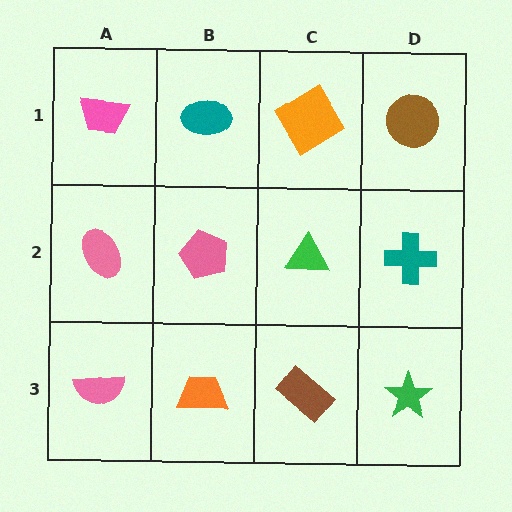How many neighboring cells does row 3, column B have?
3.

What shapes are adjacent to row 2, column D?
A brown circle (row 1, column D), a green star (row 3, column D), a green triangle (row 2, column C).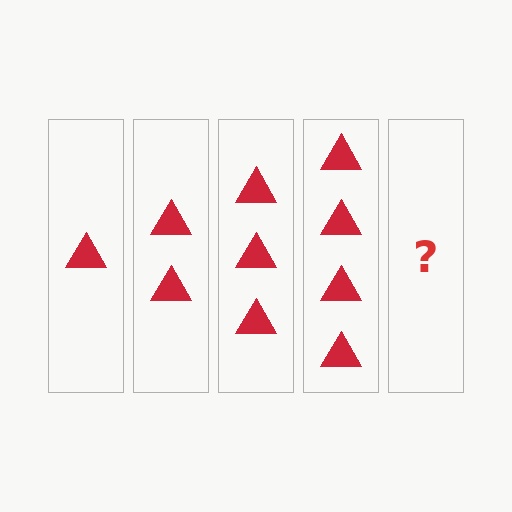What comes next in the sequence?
The next element should be 5 triangles.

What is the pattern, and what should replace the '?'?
The pattern is that each step adds one more triangle. The '?' should be 5 triangles.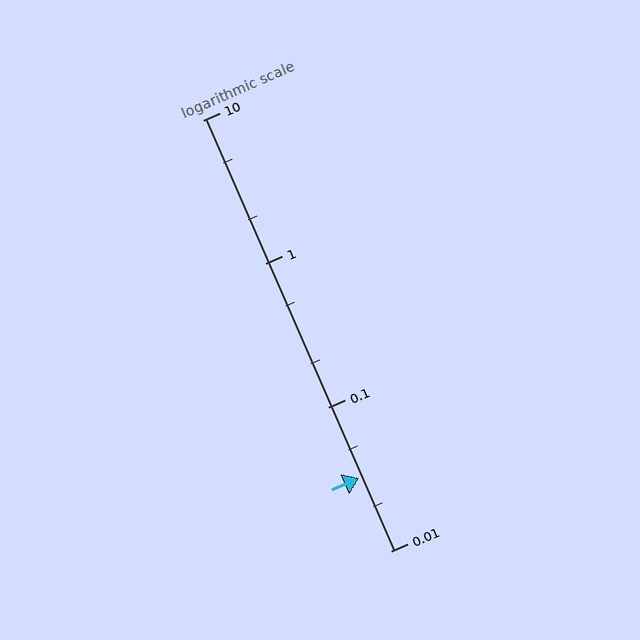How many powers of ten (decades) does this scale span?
The scale spans 3 decades, from 0.01 to 10.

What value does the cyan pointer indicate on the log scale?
The pointer indicates approximately 0.032.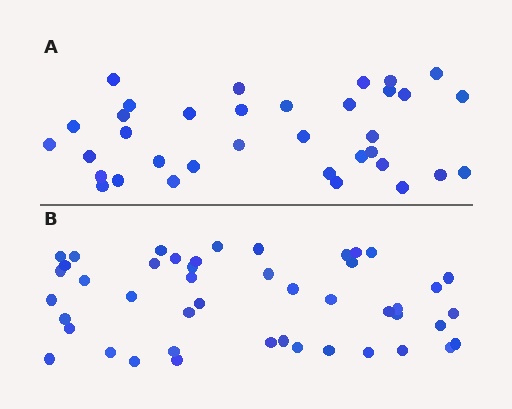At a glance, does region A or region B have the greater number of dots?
Region B (the bottom region) has more dots.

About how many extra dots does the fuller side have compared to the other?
Region B has roughly 12 or so more dots than region A.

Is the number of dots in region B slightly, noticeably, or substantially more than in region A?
Region B has noticeably more, but not dramatically so. The ratio is roughly 1.3 to 1.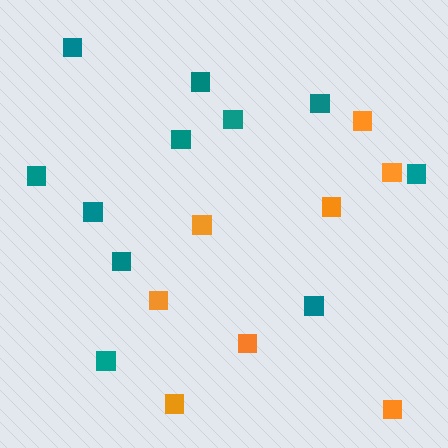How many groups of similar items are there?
There are 2 groups: one group of teal squares (11) and one group of orange squares (8).